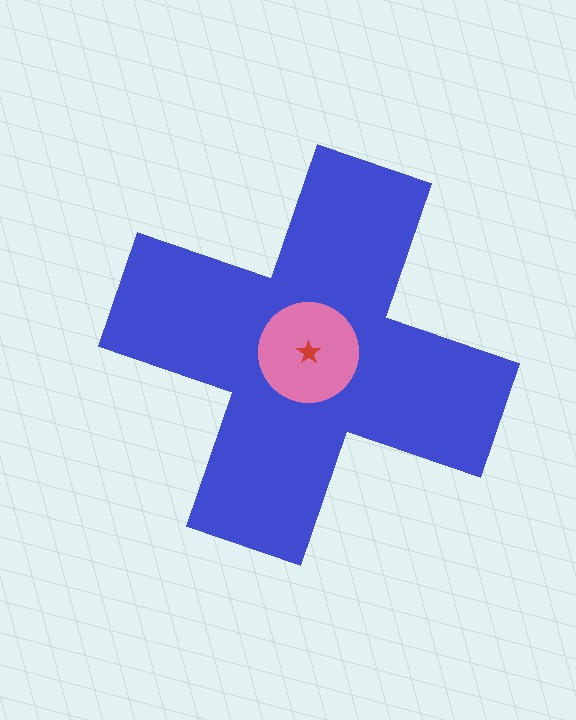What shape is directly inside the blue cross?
The pink circle.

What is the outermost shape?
The blue cross.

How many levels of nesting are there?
3.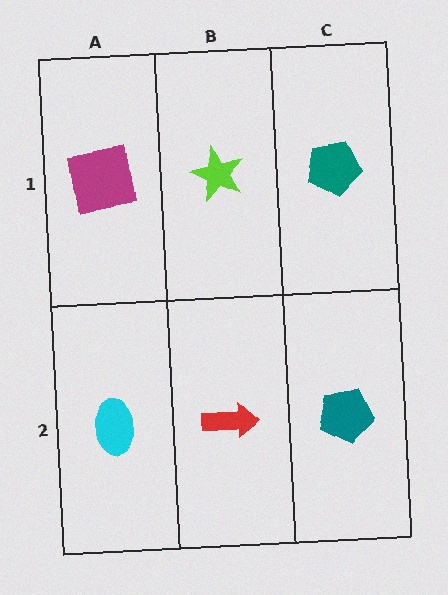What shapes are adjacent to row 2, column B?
A lime star (row 1, column B), a cyan ellipse (row 2, column A), a teal pentagon (row 2, column C).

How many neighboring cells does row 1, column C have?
2.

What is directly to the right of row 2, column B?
A teal pentagon.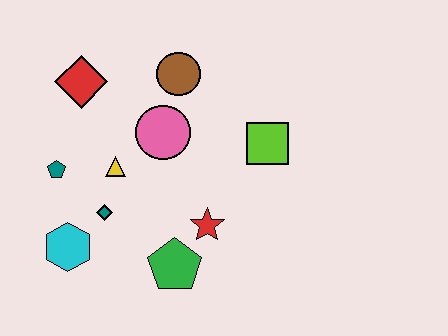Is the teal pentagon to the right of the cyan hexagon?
No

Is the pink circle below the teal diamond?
No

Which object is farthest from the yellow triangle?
The lime square is farthest from the yellow triangle.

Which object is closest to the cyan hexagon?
The teal diamond is closest to the cyan hexagon.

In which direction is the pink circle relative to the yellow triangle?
The pink circle is to the right of the yellow triangle.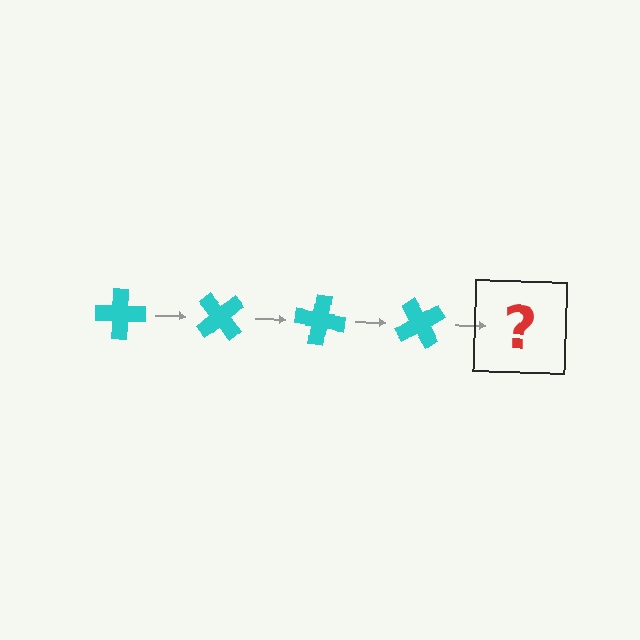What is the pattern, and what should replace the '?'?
The pattern is that the cross rotates 50 degrees each step. The '?' should be a cyan cross rotated 200 degrees.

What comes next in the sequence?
The next element should be a cyan cross rotated 200 degrees.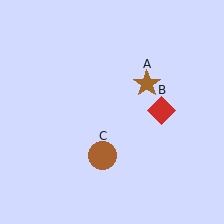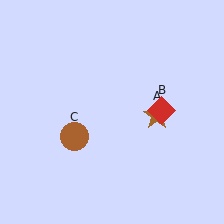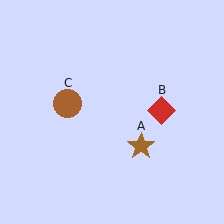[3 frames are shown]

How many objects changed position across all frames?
2 objects changed position: brown star (object A), brown circle (object C).